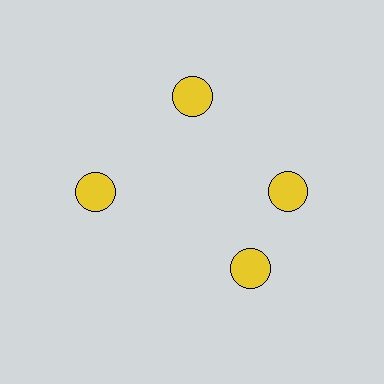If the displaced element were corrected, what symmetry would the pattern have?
It would have 4-fold rotational symmetry — the pattern would map onto itself every 90 degrees.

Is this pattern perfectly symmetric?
No. The 4 yellow circles are arranged in a ring, but one element near the 6 o'clock position is rotated out of alignment along the ring, breaking the 4-fold rotational symmetry.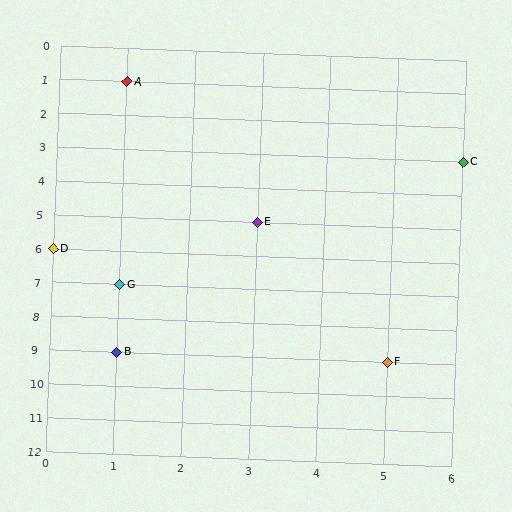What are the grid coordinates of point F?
Point F is at grid coordinates (5, 9).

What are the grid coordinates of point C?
Point C is at grid coordinates (6, 3).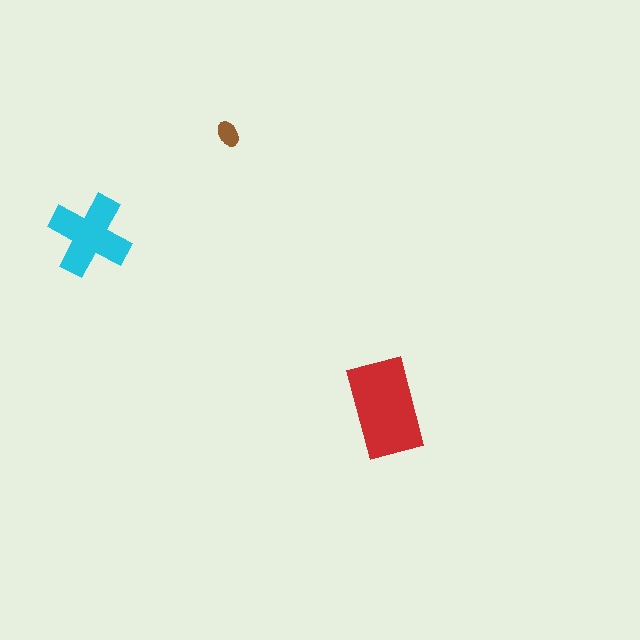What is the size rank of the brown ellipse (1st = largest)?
3rd.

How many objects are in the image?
There are 3 objects in the image.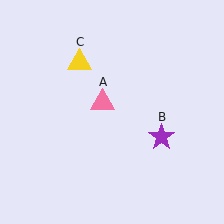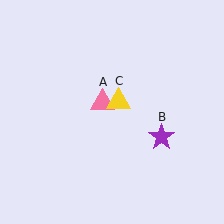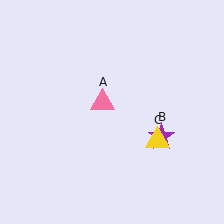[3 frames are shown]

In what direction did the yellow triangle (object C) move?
The yellow triangle (object C) moved down and to the right.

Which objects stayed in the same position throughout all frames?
Pink triangle (object A) and purple star (object B) remained stationary.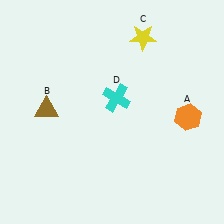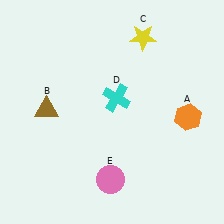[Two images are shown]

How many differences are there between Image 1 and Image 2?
There is 1 difference between the two images.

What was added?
A pink circle (E) was added in Image 2.